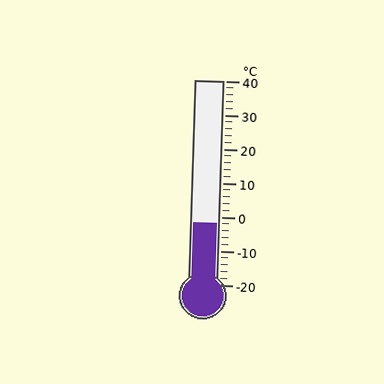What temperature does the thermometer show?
The thermometer shows approximately -2°C.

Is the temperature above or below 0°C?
The temperature is below 0°C.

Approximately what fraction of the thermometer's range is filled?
The thermometer is filled to approximately 30% of its range.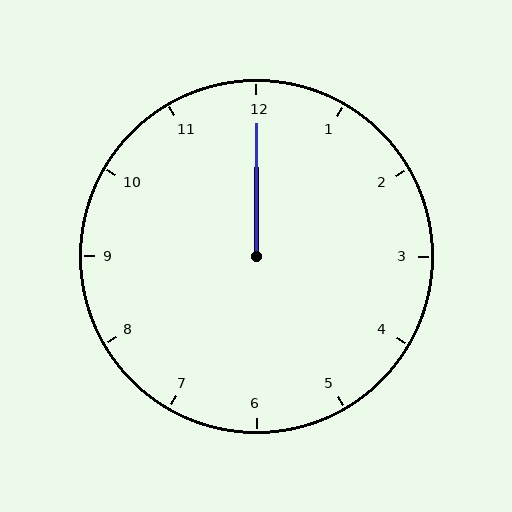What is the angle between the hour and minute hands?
Approximately 0 degrees.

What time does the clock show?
12:00.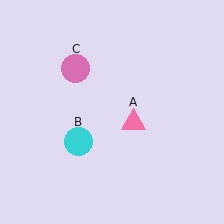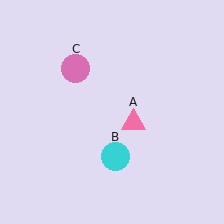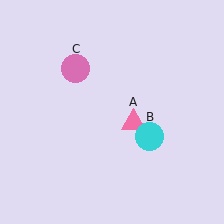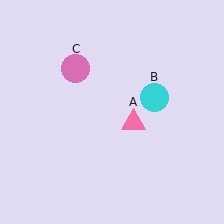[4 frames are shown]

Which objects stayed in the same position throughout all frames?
Pink triangle (object A) and pink circle (object C) remained stationary.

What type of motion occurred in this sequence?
The cyan circle (object B) rotated counterclockwise around the center of the scene.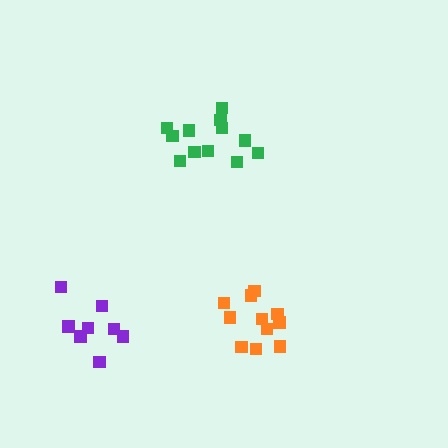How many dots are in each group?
Group 1: 8 dots, Group 2: 11 dots, Group 3: 12 dots (31 total).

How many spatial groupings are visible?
There are 3 spatial groupings.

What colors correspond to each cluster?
The clusters are colored: purple, orange, green.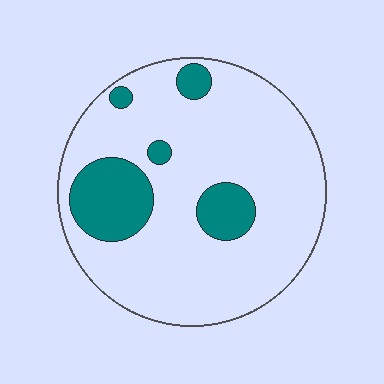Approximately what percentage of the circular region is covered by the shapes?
Approximately 20%.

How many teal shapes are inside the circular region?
5.